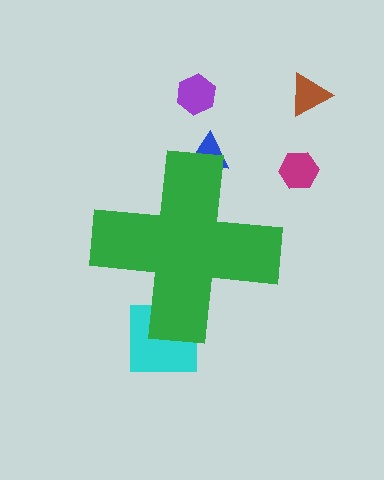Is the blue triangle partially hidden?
Yes, the blue triangle is partially hidden behind the green cross.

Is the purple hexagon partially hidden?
No, the purple hexagon is fully visible.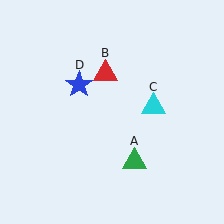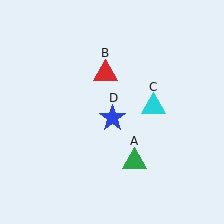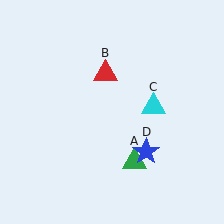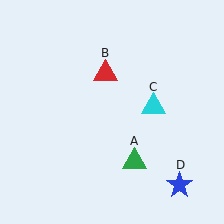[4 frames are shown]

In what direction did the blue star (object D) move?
The blue star (object D) moved down and to the right.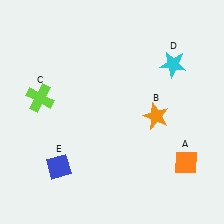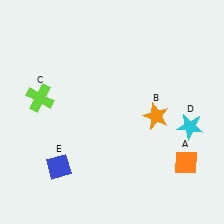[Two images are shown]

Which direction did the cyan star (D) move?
The cyan star (D) moved down.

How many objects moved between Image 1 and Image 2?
1 object moved between the two images.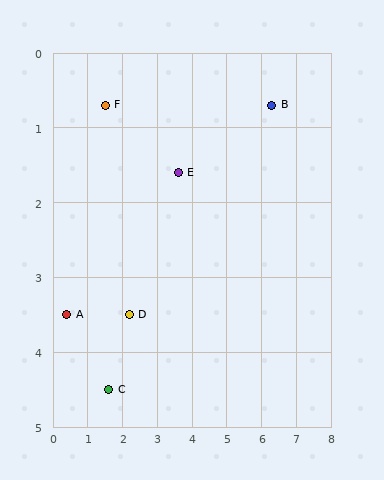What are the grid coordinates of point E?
Point E is at approximately (3.6, 1.6).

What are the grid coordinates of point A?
Point A is at approximately (0.4, 3.5).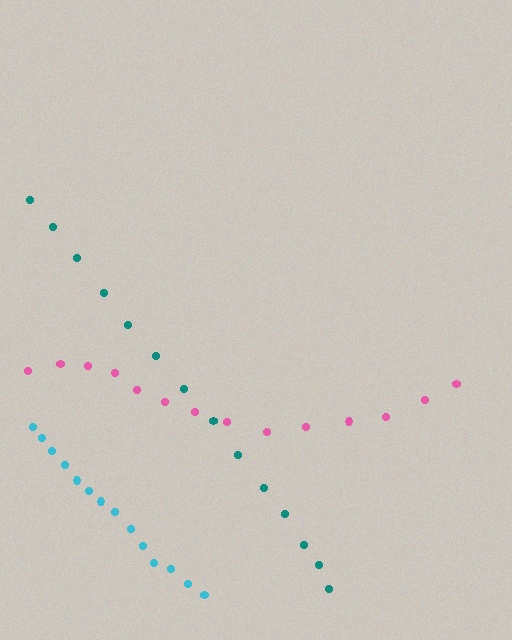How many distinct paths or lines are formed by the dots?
There are 3 distinct paths.